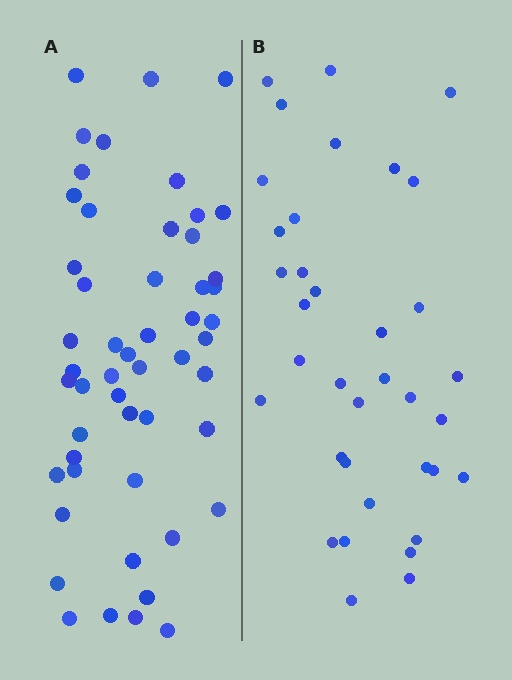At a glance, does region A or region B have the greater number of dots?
Region A (the left region) has more dots.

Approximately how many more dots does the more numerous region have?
Region A has approximately 15 more dots than region B.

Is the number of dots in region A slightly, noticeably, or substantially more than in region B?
Region A has noticeably more, but not dramatically so. The ratio is roughly 1.4 to 1.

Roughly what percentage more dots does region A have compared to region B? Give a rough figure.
About 45% more.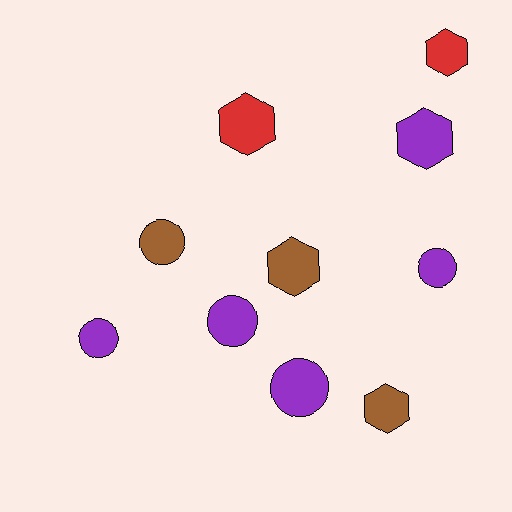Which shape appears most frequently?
Circle, with 5 objects.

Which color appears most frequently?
Purple, with 5 objects.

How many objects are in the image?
There are 10 objects.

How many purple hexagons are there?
There is 1 purple hexagon.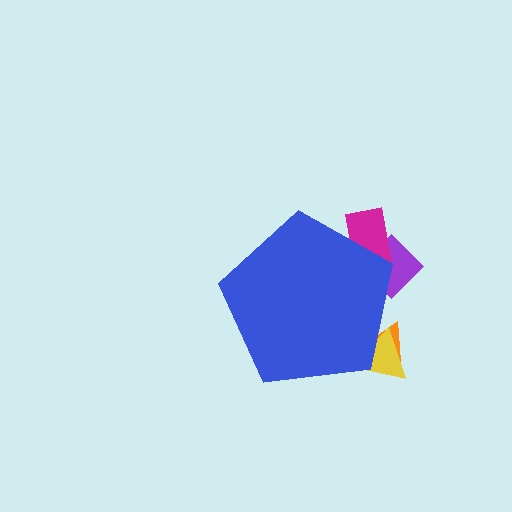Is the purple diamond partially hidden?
Yes, the purple diamond is partially hidden behind the blue pentagon.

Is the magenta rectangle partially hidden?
Yes, the magenta rectangle is partially hidden behind the blue pentagon.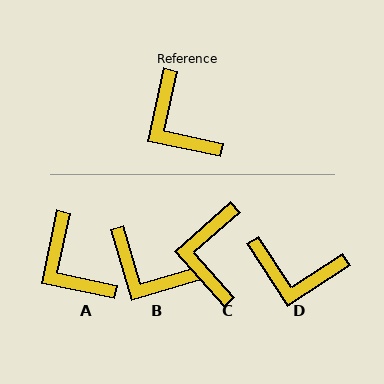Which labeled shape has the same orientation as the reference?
A.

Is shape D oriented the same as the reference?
No, it is off by about 46 degrees.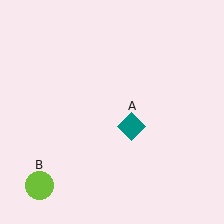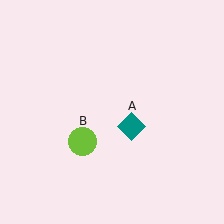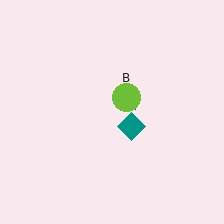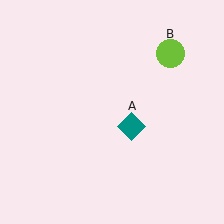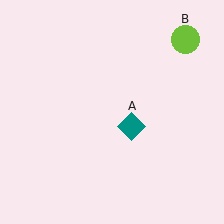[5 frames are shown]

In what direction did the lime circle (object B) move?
The lime circle (object B) moved up and to the right.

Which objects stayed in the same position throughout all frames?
Teal diamond (object A) remained stationary.